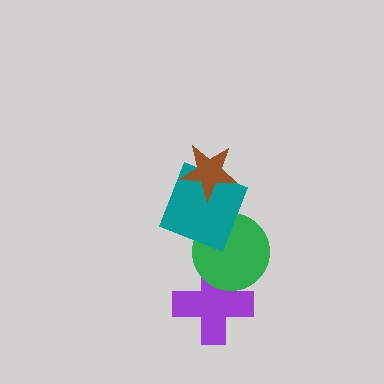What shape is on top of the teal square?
The brown star is on top of the teal square.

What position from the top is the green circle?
The green circle is 3rd from the top.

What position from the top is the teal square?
The teal square is 2nd from the top.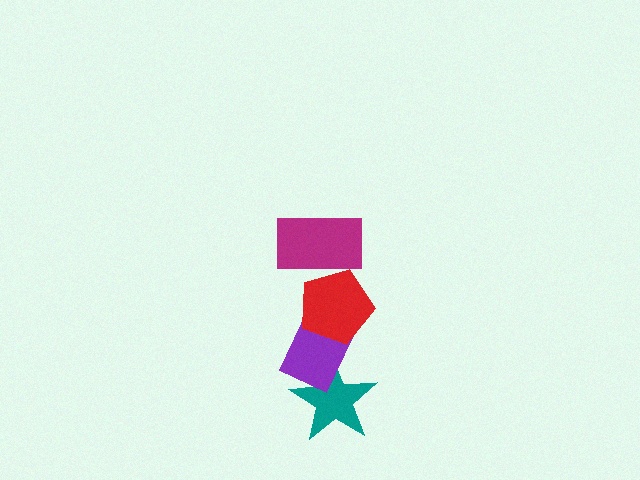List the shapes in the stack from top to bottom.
From top to bottom: the magenta rectangle, the red pentagon, the purple rectangle, the teal star.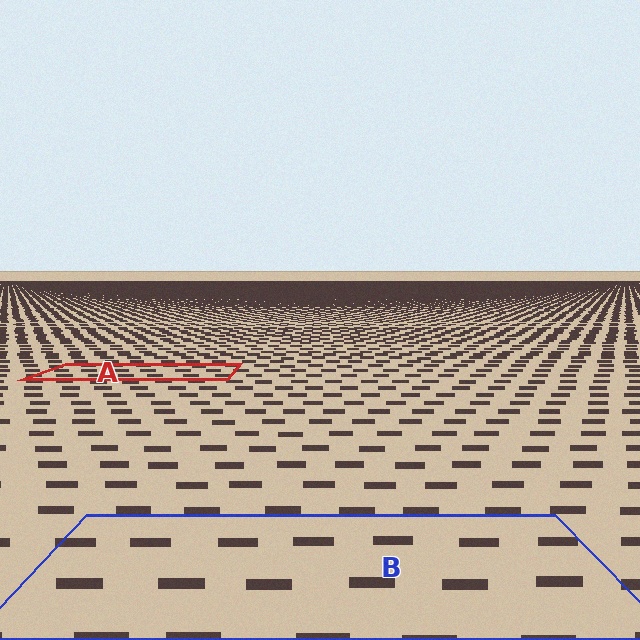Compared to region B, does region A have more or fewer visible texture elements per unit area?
Region A has more texture elements per unit area — they are packed more densely because it is farther away.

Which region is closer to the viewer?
Region B is closer. The texture elements there are larger and more spread out.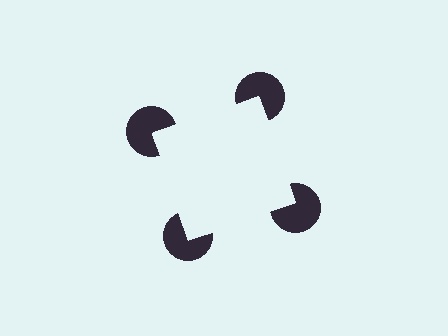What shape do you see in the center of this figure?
An illusory square — its edges are inferred from the aligned wedge cuts in the pac-man discs, not physically drawn.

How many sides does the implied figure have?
4 sides.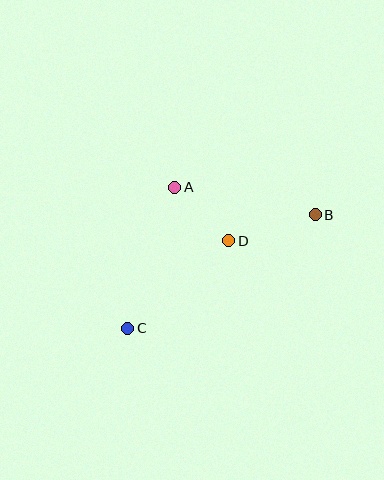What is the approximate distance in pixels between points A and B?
The distance between A and B is approximately 143 pixels.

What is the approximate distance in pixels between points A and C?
The distance between A and C is approximately 148 pixels.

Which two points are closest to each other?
Points A and D are closest to each other.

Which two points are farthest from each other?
Points B and C are farthest from each other.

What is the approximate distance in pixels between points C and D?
The distance between C and D is approximately 134 pixels.